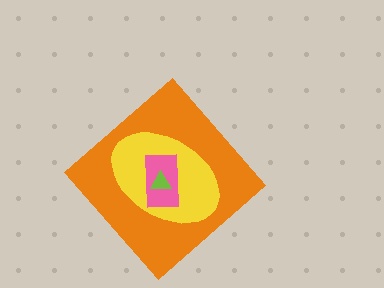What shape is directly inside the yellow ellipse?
The pink rectangle.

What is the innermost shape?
The lime triangle.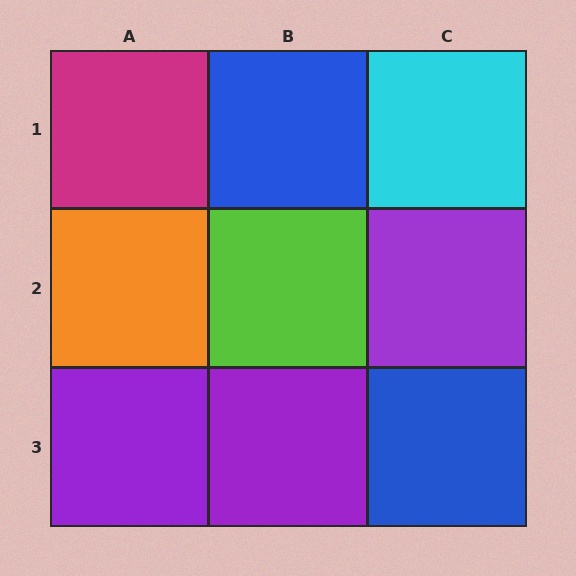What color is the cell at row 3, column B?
Purple.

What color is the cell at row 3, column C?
Blue.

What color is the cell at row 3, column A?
Purple.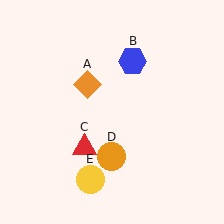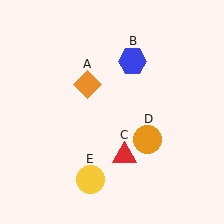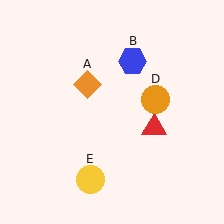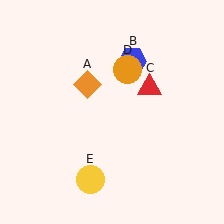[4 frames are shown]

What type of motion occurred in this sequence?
The red triangle (object C), orange circle (object D) rotated counterclockwise around the center of the scene.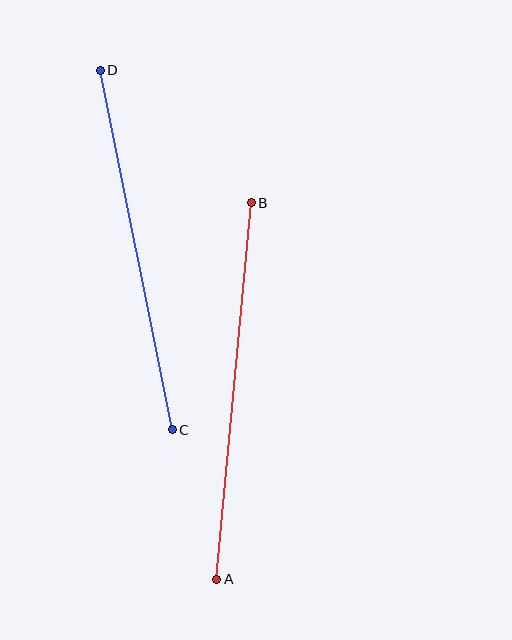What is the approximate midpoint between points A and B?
The midpoint is at approximately (234, 391) pixels.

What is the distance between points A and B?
The distance is approximately 378 pixels.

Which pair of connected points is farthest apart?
Points A and B are farthest apart.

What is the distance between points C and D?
The distance is approximately 367 pixels.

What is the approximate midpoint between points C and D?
The midpoint is at approximately (136, 250) pixels.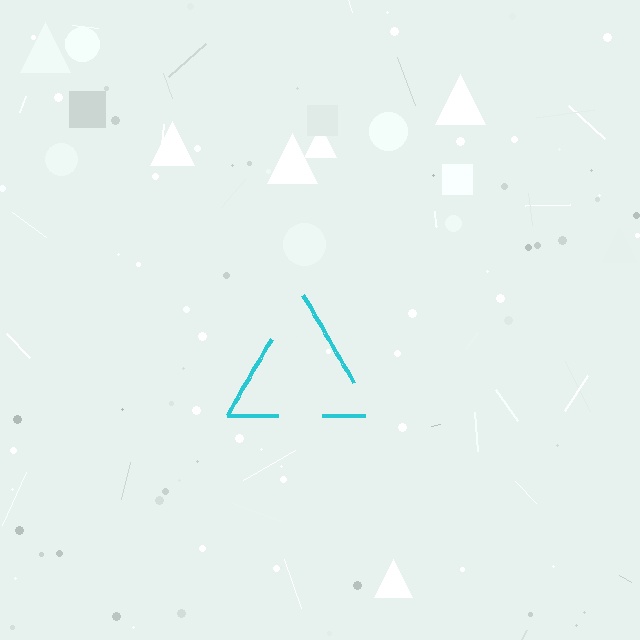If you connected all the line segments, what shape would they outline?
They would outline a triangle.